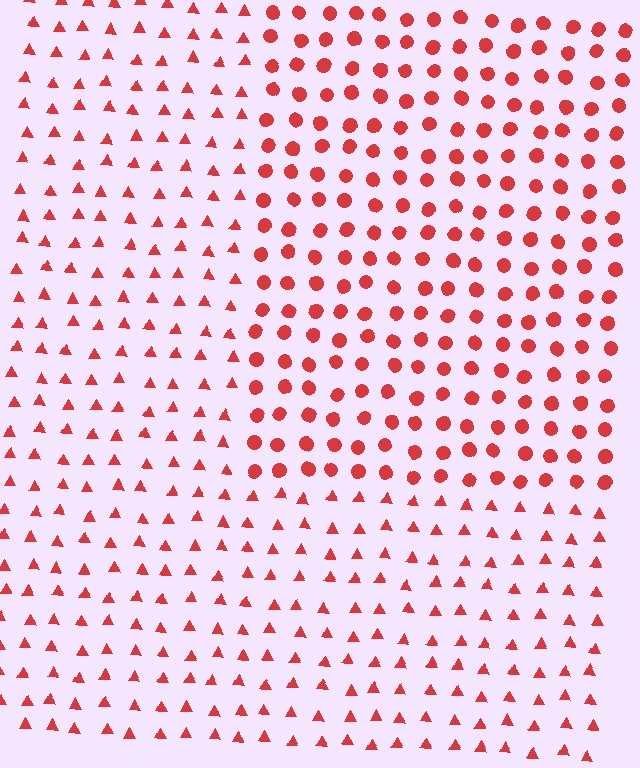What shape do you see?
I see a rectangle.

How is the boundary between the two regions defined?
The boundary is defined by a change in element shape: circles inside vs. triangles outside. All elements share the same color and spacing.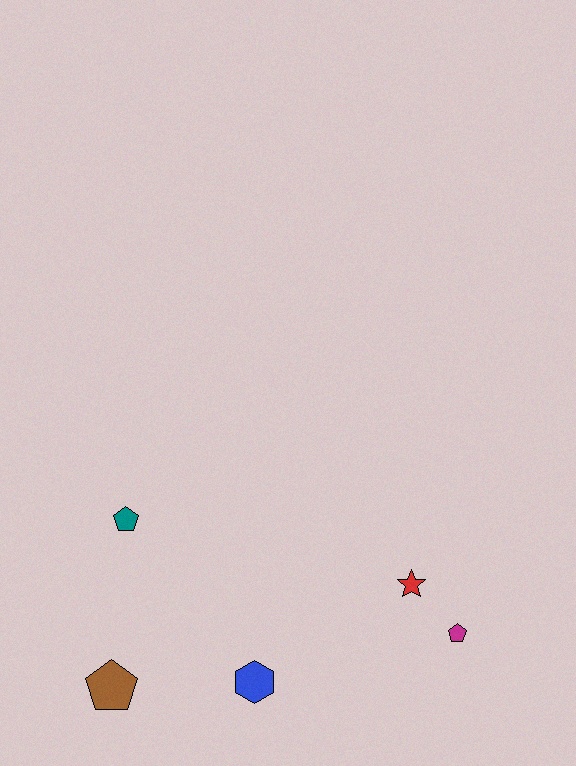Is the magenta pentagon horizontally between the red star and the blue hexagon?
No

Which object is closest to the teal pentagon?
The brown pentagon is closest to the teal pentagon.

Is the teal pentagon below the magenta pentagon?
No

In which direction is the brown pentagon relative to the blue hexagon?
The brown pentagon is to the left of the blue hexagon.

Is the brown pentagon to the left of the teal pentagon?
Yes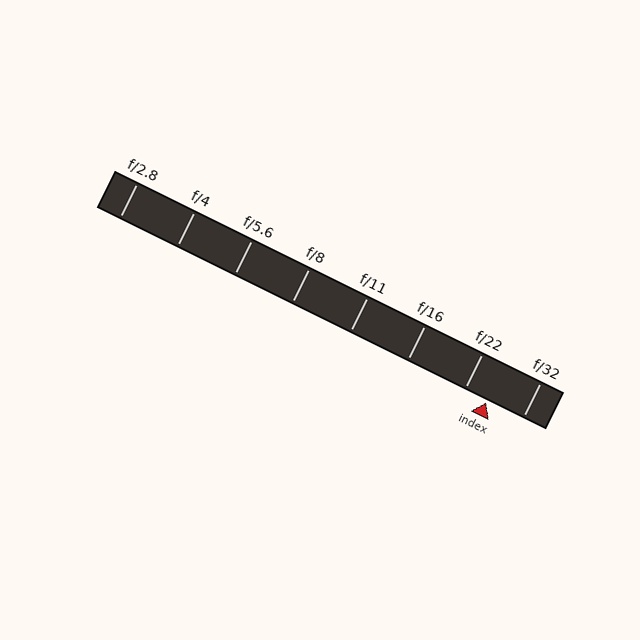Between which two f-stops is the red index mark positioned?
The index mark is between f/22 and f/32.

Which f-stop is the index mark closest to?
The index mark is closest to f/22.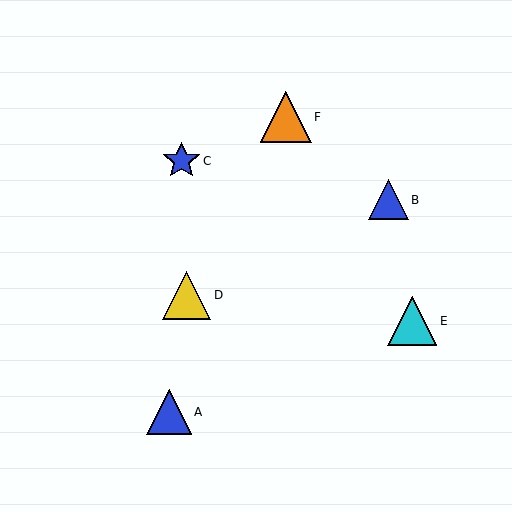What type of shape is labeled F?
Shape F is an orange triangle.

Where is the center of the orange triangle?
The center of the orange triangle is at (286, 117).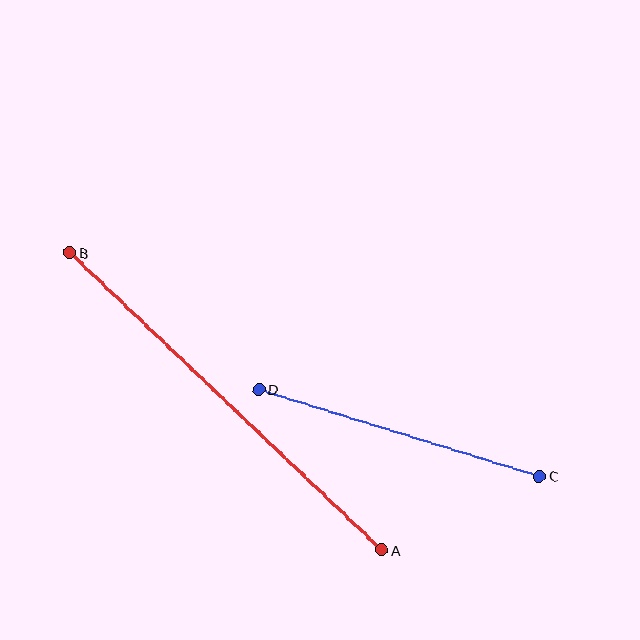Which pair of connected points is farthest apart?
Points A and B are farthest apart.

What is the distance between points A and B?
The distance is approximately 431 pixels.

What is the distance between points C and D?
The distance is approximately 294 pixels.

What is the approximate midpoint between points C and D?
The midpoint is at approximately (399, 433) pixels.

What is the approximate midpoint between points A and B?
The midpoint is at approximately (226, 401) pixels.